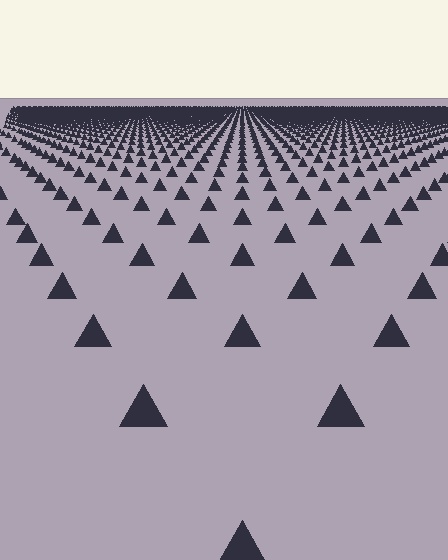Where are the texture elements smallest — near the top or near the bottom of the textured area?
Near the top.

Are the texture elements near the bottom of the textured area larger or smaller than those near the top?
Larger. Near the bottom, elements are closer to the viewer and appear at a bigger on-screen size.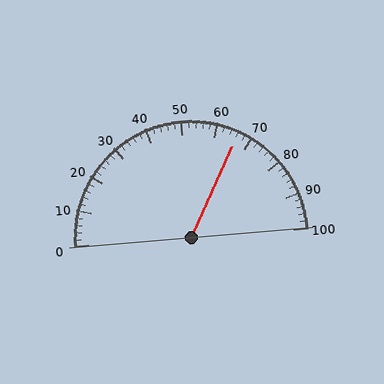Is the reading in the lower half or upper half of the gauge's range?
The reading is in the upper half of the range (0 to 100).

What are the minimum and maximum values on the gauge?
The gauge ranges from 0 to 100.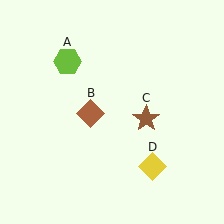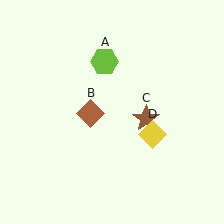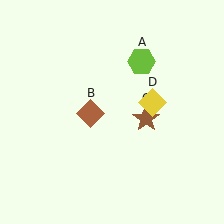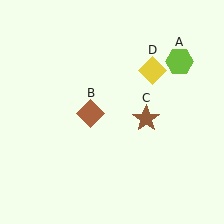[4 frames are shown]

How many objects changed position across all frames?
2 objects changed position: lime hexagon (object A), yellow diamond (object D).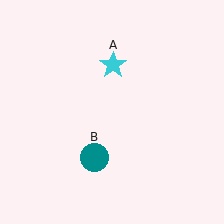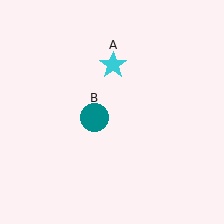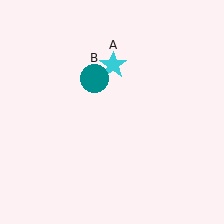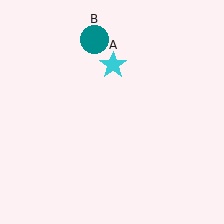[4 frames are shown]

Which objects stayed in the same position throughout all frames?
Cyan star (object A) remained stationary.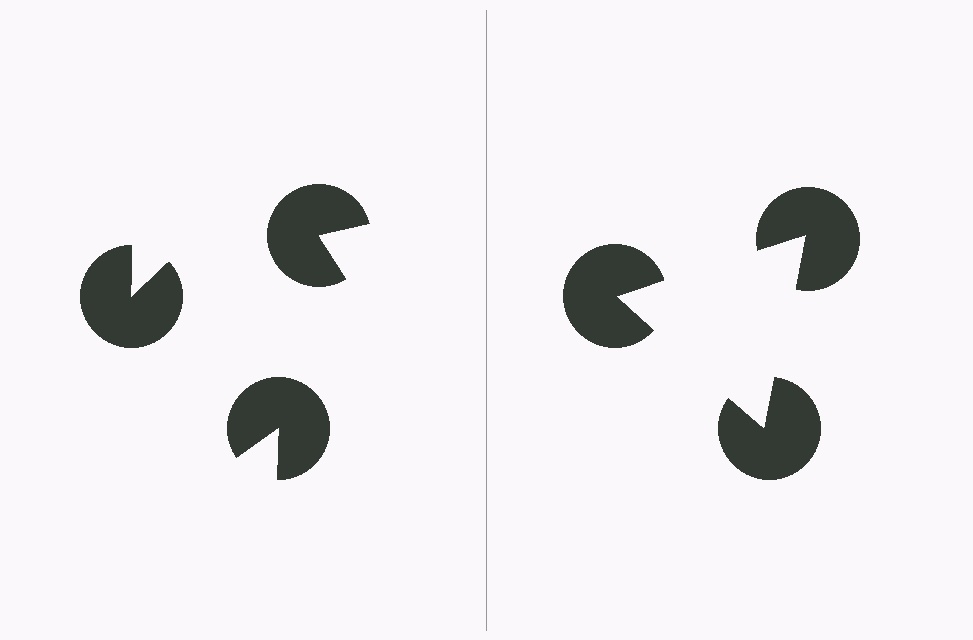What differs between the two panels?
The pac-man discs are positioned identically on both sides; only the wedge orientations differ. On the right they align to a triangle; on the left they are misaligned.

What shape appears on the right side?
An illusory triangle.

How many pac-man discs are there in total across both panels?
6 — 3 on each side.